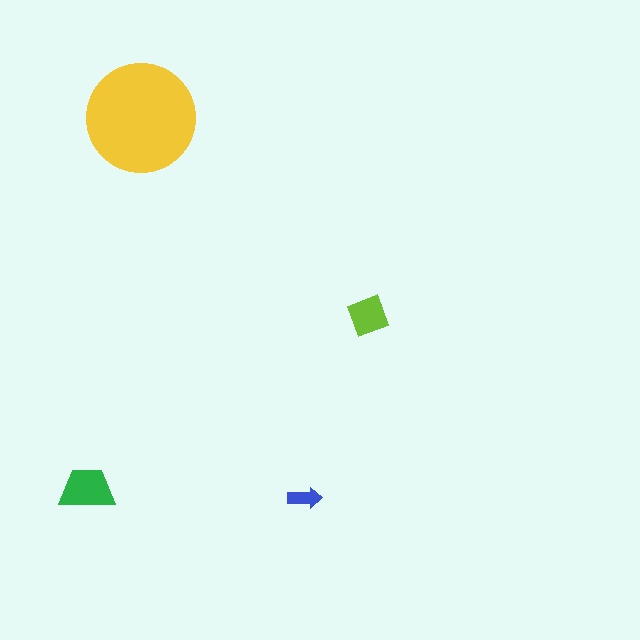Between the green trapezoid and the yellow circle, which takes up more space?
The yellow circle.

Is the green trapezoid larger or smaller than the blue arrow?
Larger.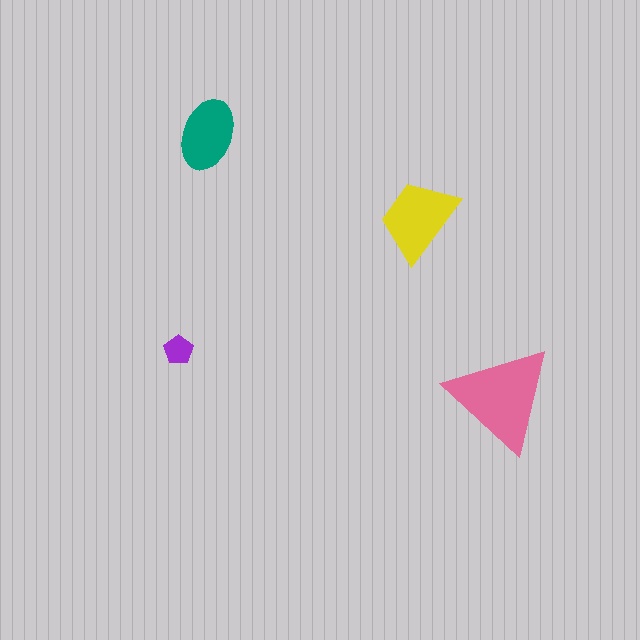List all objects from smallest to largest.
The purple pentagon, the teal ellipse, the yellow trapezoid, the pink triangle.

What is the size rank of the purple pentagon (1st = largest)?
4th.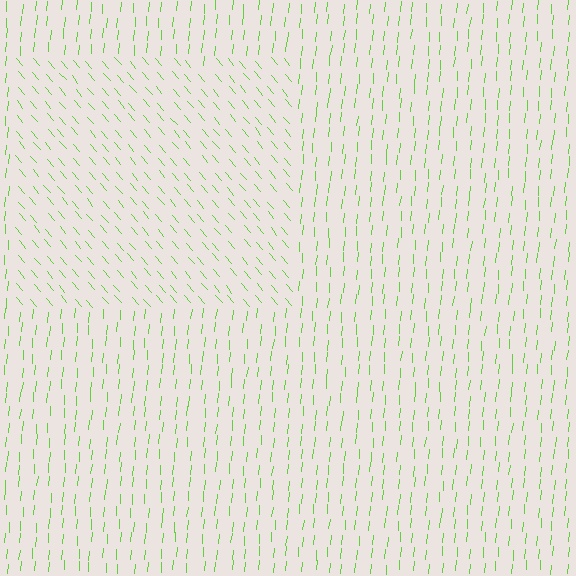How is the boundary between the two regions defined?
The boundary is defined purely by a change in line orientation (approximately 45 degrees difference). All lines are the same color and thickness.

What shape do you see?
I see a rectangle.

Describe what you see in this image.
The image is filled with small lime line segments. A rectangle region in the image has lines oriented differently from the surrounding lines, creating a visible texture boundary.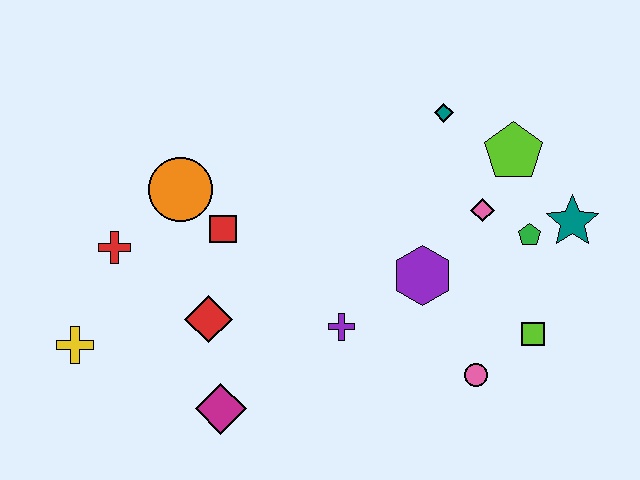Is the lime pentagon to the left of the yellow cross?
No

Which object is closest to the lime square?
The pink circle is closest to the lime square.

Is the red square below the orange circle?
Yes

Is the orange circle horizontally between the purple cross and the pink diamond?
No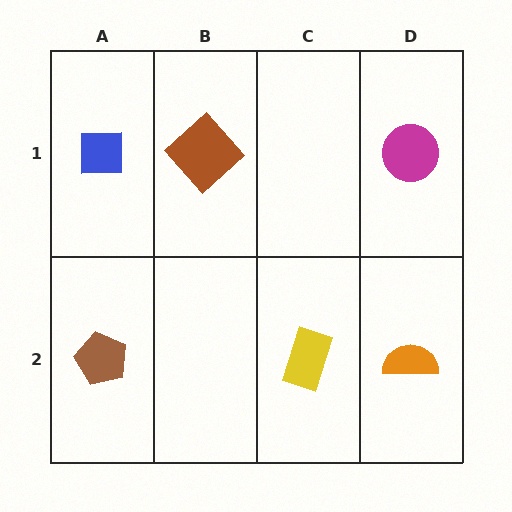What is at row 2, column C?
A yellow rectangle.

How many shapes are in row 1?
3 shapes.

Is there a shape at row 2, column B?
No, that cell is empty.